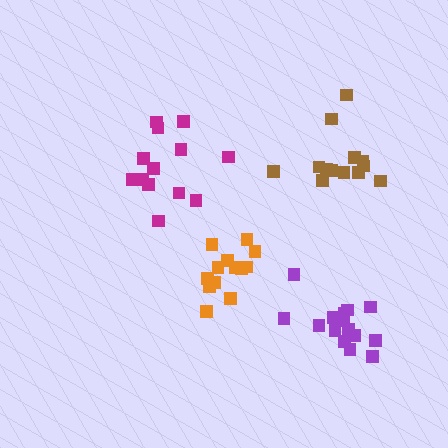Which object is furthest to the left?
The magenta cluster is leftmost.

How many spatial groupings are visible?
There are 4 spatial groupings.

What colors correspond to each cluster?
The clusters are colored: magenta, brown, purple, orange.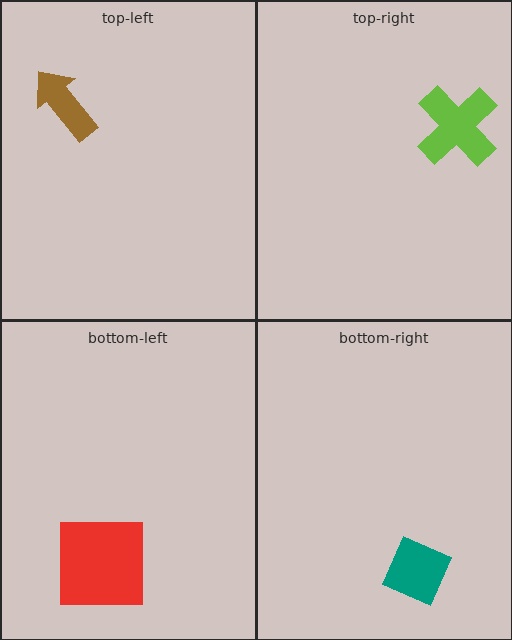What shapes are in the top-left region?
The brown arrow.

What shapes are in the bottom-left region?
The red square.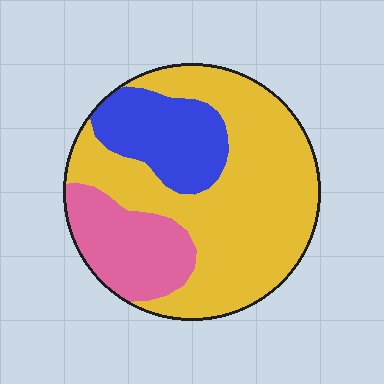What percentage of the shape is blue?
Blue takes up about one fifth (1/5) of the shape.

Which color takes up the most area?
Yellow, at roughly 60%.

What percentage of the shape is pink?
Pink takes up about one fifth (1/5) of the shape.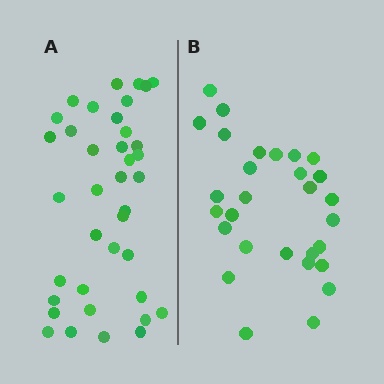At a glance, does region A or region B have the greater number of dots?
Region A (the left region) has more dots.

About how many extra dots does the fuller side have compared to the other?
Region A has roughly 8 or so more dots than region B.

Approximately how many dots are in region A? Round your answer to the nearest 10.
About 40 dots. (The exact count is 38, which rounds to 40.)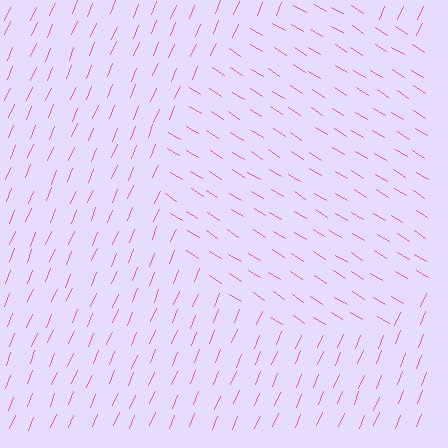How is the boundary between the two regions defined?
The boundary is defined purely by a change in line orientation (approximately 81 degrees difference). All lines are the same color and thickness.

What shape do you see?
I see a circle.